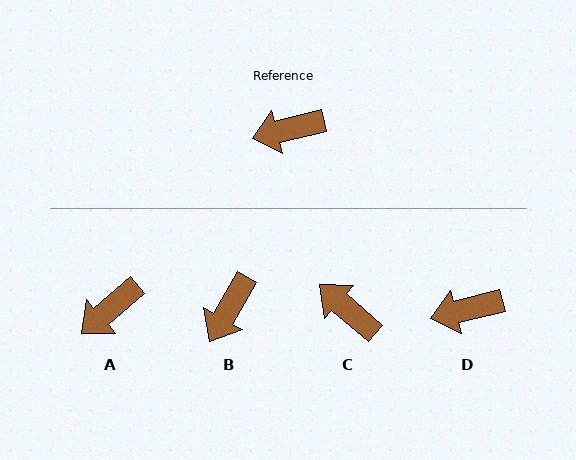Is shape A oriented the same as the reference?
No, it is off by about 27 degrees.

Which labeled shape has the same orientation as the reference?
D.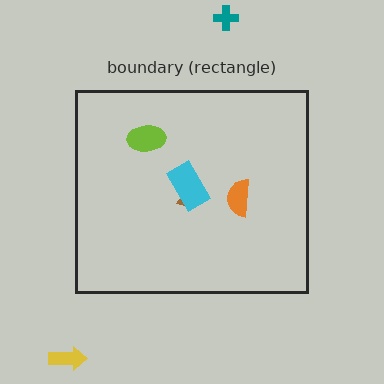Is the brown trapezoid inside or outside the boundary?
Inside.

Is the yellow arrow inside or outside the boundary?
Outside.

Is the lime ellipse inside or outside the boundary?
Inside.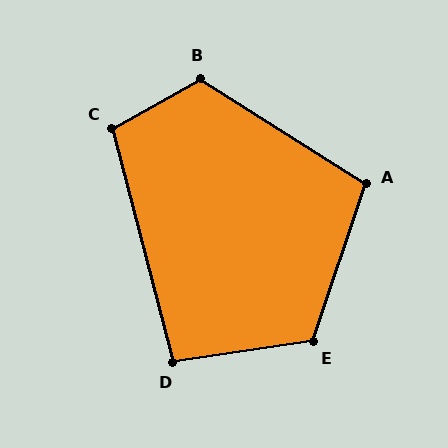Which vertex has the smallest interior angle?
D, at approximately 96 degrees.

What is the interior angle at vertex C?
Approximately 105 degrees (obtuse).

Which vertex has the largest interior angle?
B, at approximately 118 degrees.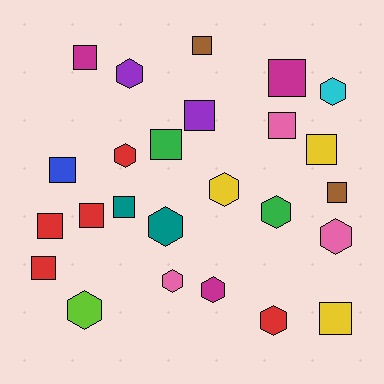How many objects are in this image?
There are 25 objects.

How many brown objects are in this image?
There are 2 brown objects.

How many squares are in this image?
There are 14 squares.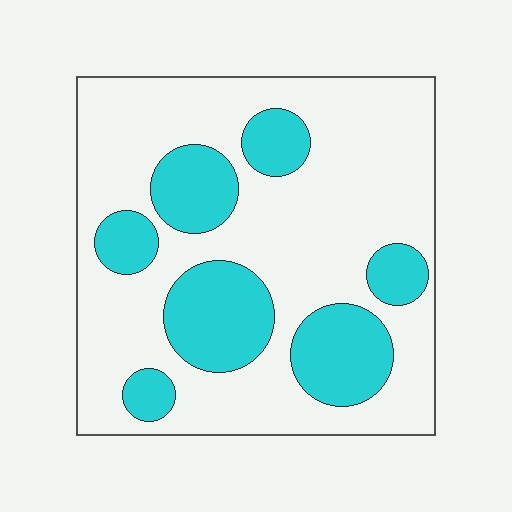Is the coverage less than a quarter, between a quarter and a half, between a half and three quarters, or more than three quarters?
Between a quarter and a half.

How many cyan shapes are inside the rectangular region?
7.